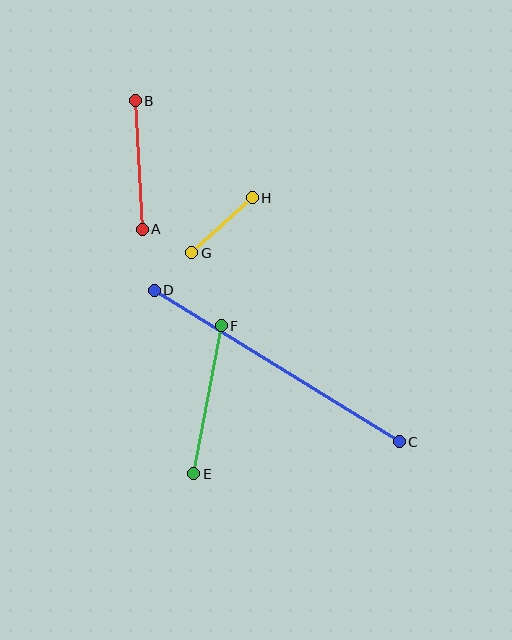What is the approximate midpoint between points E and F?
The midpoint is at approximately (207, 400) pixels.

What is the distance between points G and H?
The distance is approximately 82 pixels.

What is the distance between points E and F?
The distance is approximately 151 pixels.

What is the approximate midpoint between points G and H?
The midpoint is at approximately (222, 225) pixels.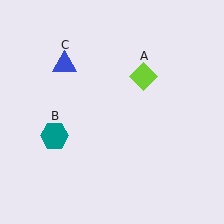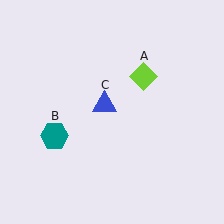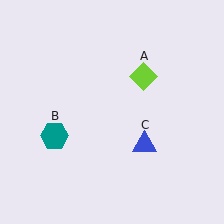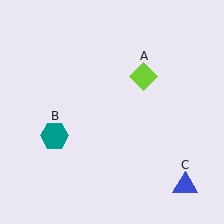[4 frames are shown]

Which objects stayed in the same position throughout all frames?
Lime diamond (object A) and teal hexagon (object B) remained stationary.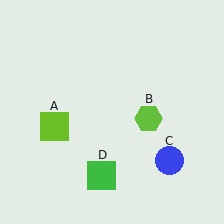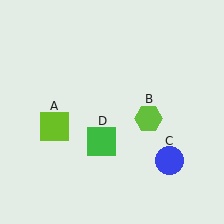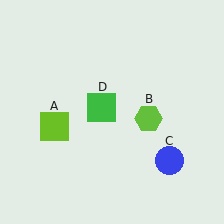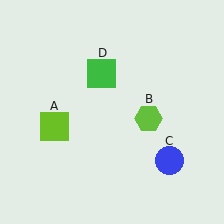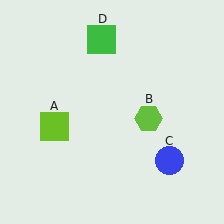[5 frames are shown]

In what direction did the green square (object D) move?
The green square (object D) moved up.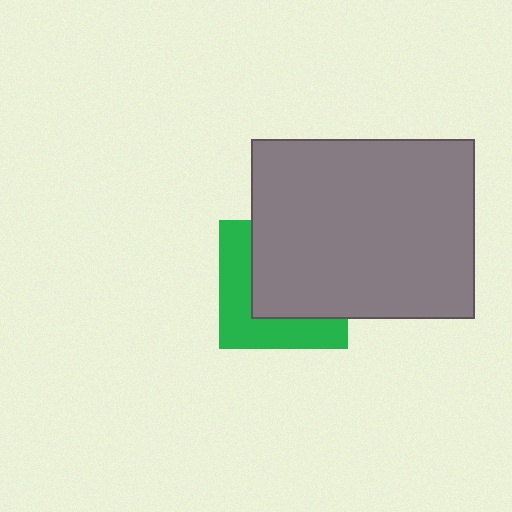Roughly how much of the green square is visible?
A small part of it is visible (roughly 42%).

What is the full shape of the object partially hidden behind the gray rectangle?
The partially hidden object is a green square.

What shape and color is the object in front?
The object in front is a gray rectangle.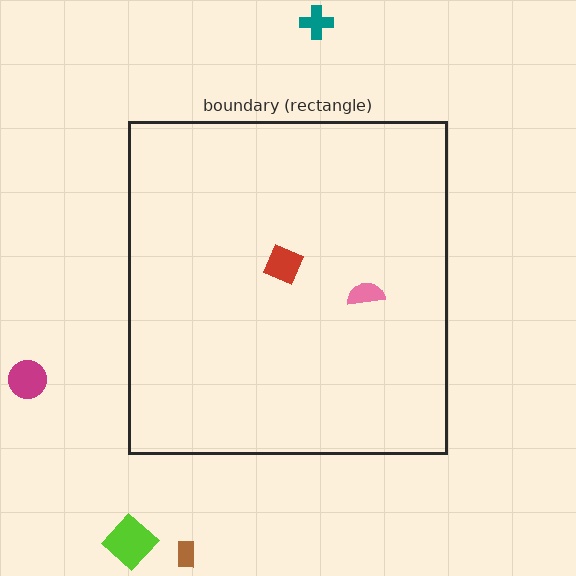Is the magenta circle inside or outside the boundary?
Outside.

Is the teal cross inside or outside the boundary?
Outside.